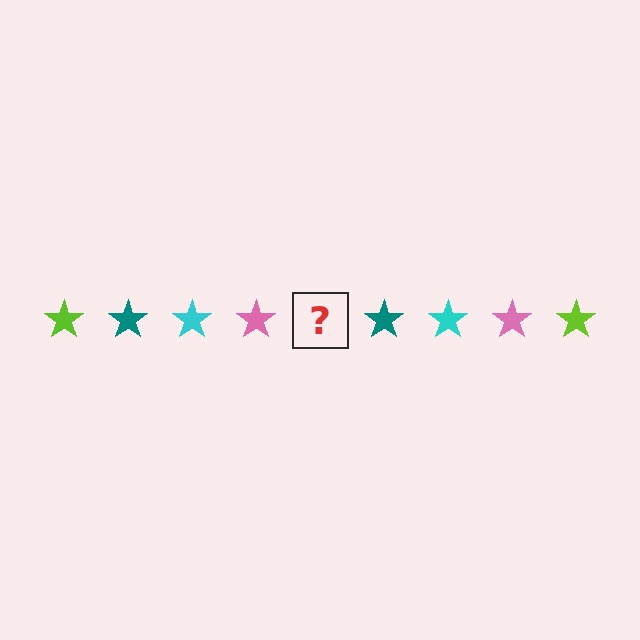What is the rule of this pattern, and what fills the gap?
The rule is that the pattern cycles through lime, teal, cyan, pink stars. The gap should be filled with a lime star.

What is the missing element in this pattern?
The missing element is a lime star.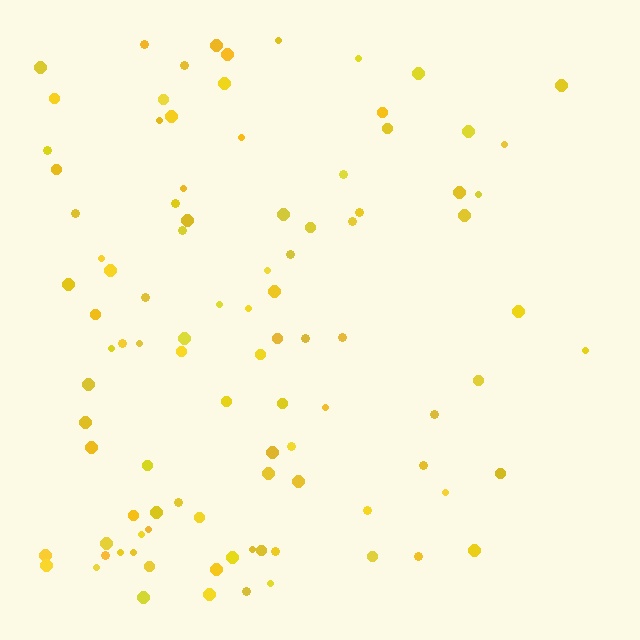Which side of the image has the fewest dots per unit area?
The right.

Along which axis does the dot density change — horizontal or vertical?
Horizontal.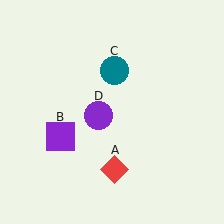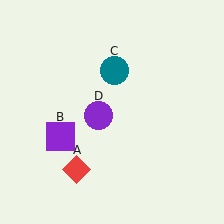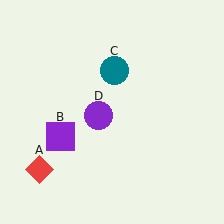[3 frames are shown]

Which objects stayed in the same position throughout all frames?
Purple square (object B) and teal circle (object C) and purple circle (object D) remained stationary.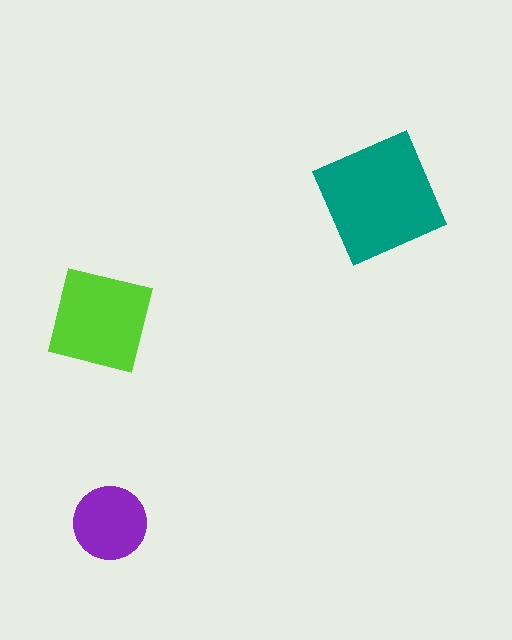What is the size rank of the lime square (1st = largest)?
2nd.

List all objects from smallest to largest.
The purple circle, the lime square, the teal square.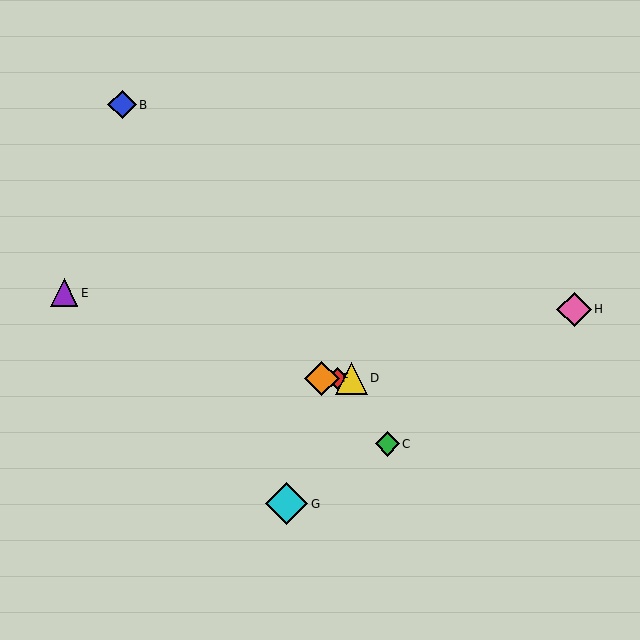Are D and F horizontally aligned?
Yes, both are at y≈378.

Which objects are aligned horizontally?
Objects A, D, F are aligned horizontally.